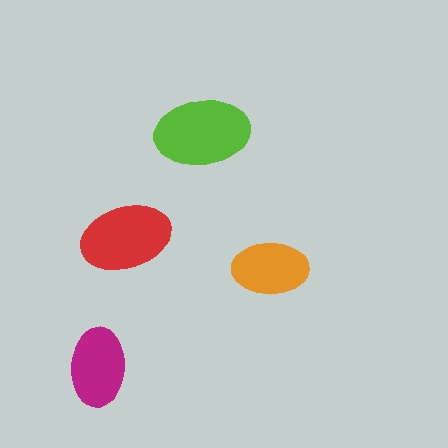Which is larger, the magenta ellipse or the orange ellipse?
The magenta one.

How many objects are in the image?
There are 4 objects in the image.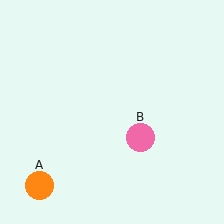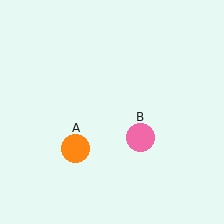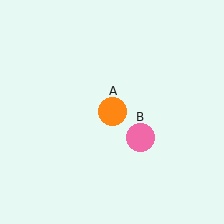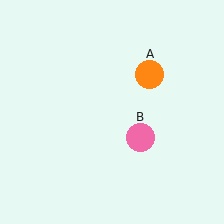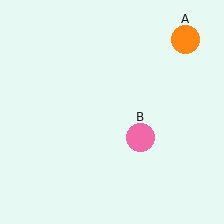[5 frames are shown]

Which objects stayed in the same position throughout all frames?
Pink circle (object B) remained stationary.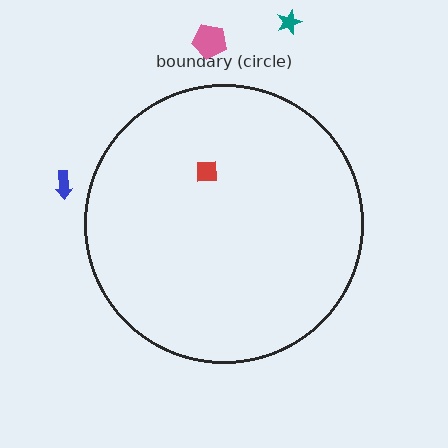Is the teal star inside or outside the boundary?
Outside.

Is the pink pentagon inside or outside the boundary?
Outside.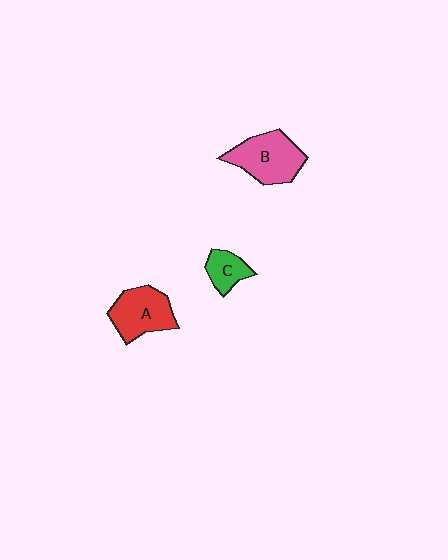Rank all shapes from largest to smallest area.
From largest to smallest: B (pink), A (red), C (green).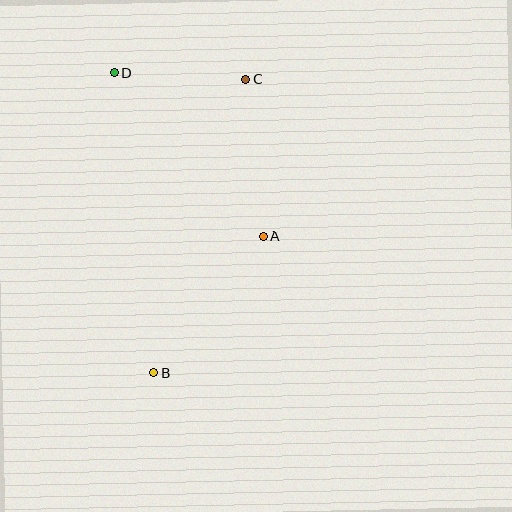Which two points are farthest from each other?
Points B and C are farthest from each other.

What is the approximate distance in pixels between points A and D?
The distance between A and D is approximately 221 pixels.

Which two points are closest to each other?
Points C and D are closest to each other.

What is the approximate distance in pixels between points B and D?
The distance between B and D is approximately 303 pixels.